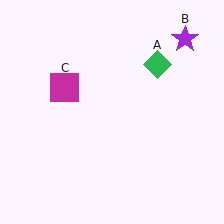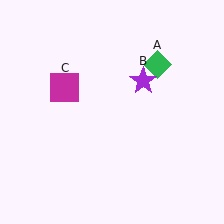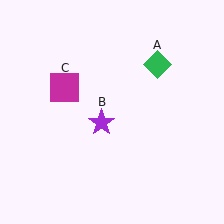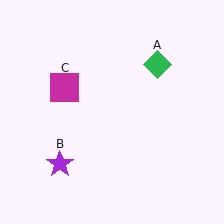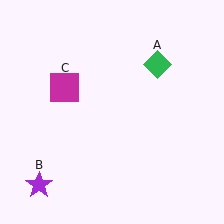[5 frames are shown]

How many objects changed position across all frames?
1 object changed position: purple star (object B).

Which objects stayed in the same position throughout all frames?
Green diamond (object A) and magenta square (object C) remained stationary.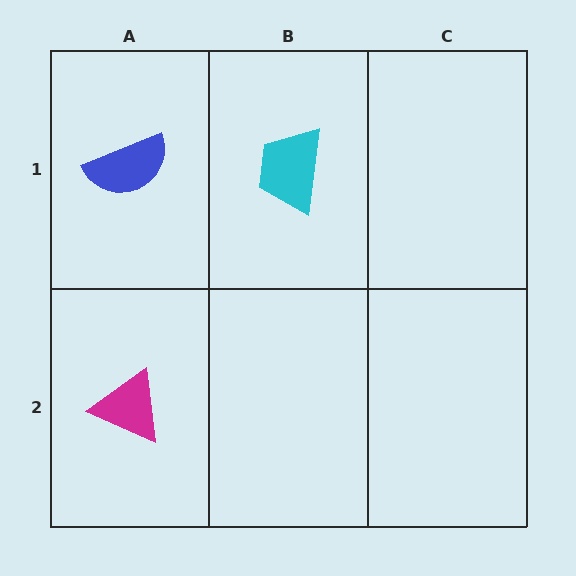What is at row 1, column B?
A cyan trapezoid.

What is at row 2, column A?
A magenta triangle.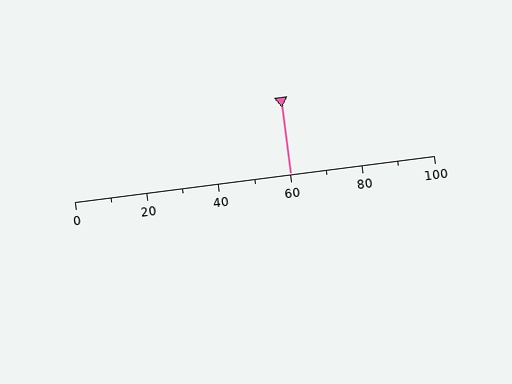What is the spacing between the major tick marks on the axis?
The major ticks are spaced 20 apart.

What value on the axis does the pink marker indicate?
The marker indicates approximately 60.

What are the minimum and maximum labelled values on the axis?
The axis runs from 0 to 100.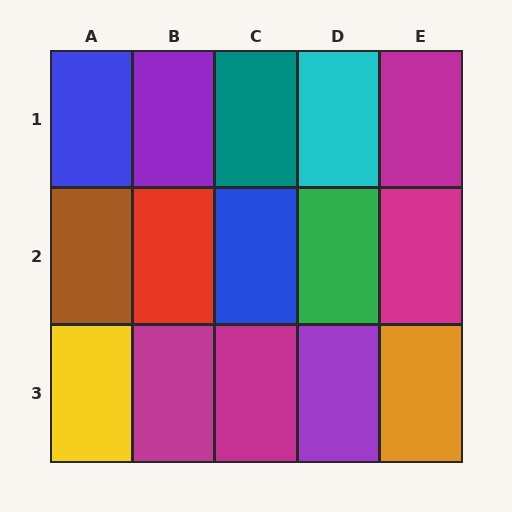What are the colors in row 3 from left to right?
Yellow, magenta, magenta, purple, orange.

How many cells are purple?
2 cells are purple.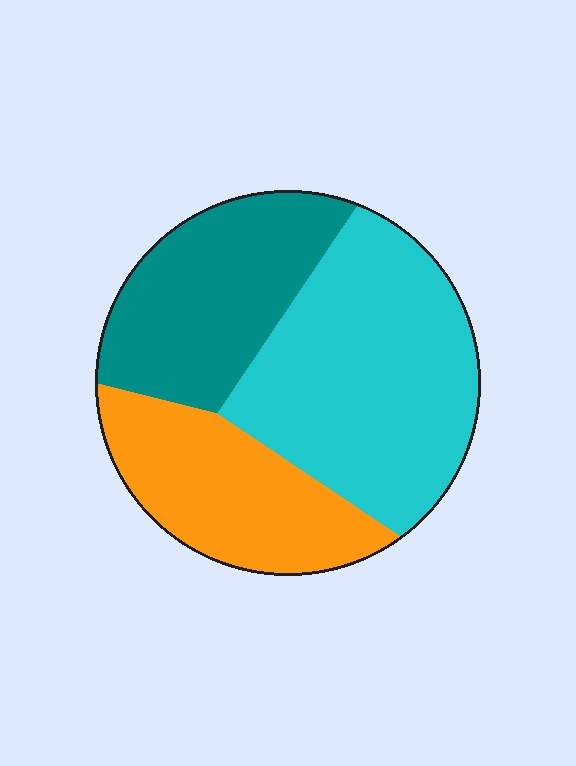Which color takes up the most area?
Cyan, at roughly 45%.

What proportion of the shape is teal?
Teal covers roughly 30% of the shape.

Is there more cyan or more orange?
Cyan.